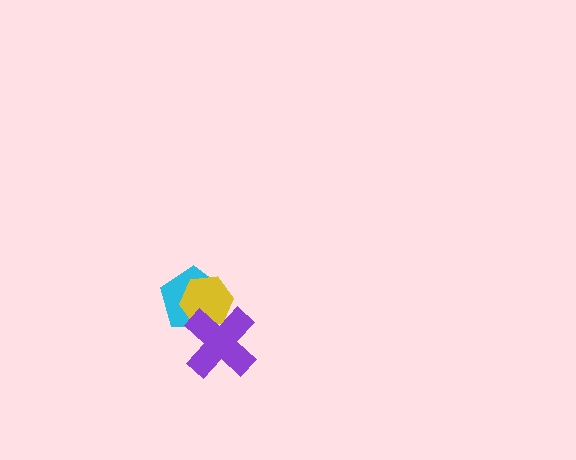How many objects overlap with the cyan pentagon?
2 objects overlap with the cyan pentagon.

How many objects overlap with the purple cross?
2 objects overlap with the purple cross.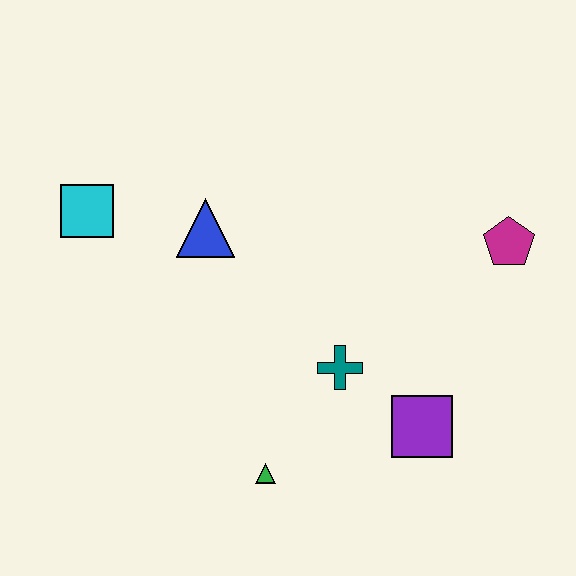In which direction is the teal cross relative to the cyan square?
The teal cross is to the right of the cyan square.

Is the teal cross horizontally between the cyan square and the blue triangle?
No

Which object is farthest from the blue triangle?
The magenta pentagon is farthest from the blue triangle.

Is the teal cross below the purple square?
No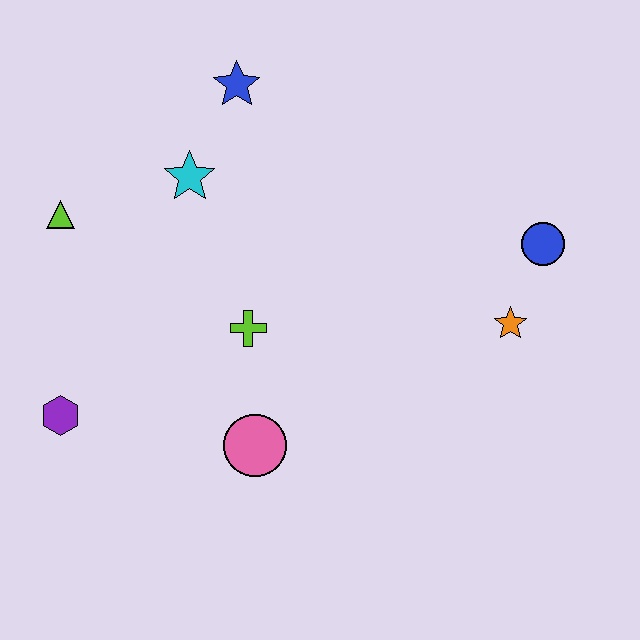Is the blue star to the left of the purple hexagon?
No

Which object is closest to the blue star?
The cyan star is closest to the blue star.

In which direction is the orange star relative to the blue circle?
The orange star is below the blue circle.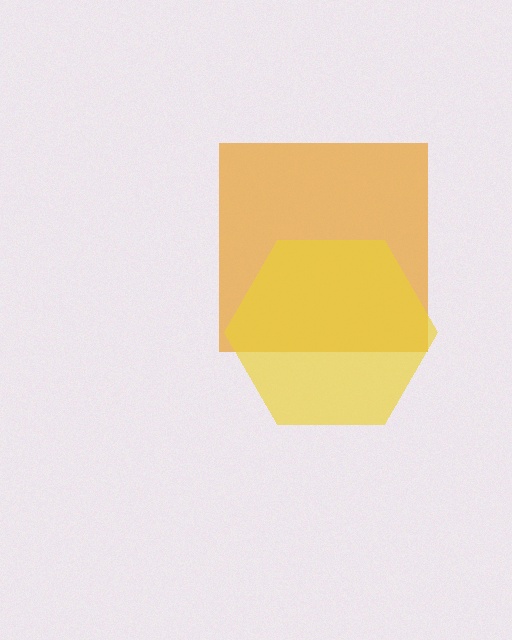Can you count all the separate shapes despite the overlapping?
Yes, there are 2 separate shapes.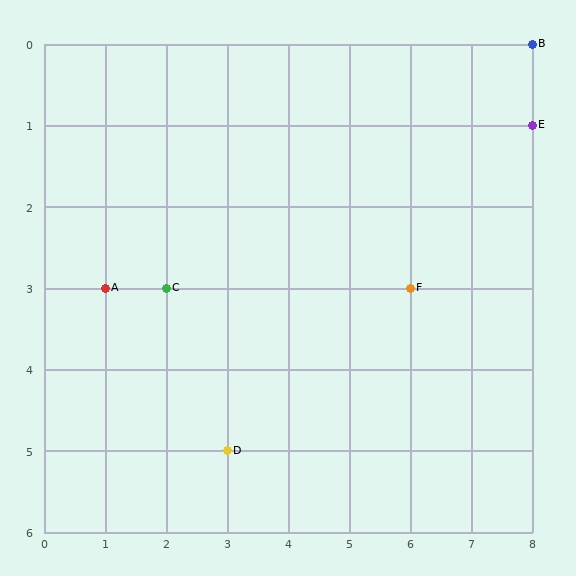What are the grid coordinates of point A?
Point A is at grid coordinates (1, 3).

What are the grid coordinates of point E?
Point E is at grid coordinates (8, 1).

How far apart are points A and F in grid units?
Points A and F are 5 columns apart.